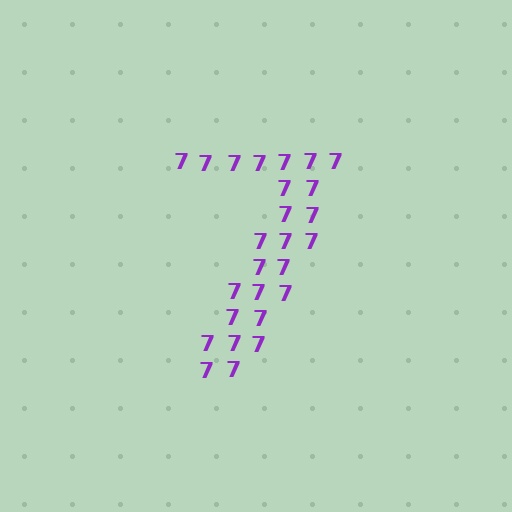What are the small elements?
The small elements are digit 7's.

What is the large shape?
The large shape is the digit 7.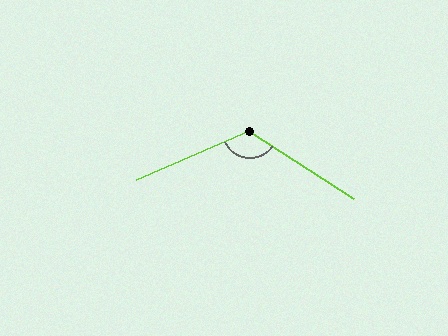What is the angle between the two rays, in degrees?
Approximately 124 degrees.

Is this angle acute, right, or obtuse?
It is obtuse.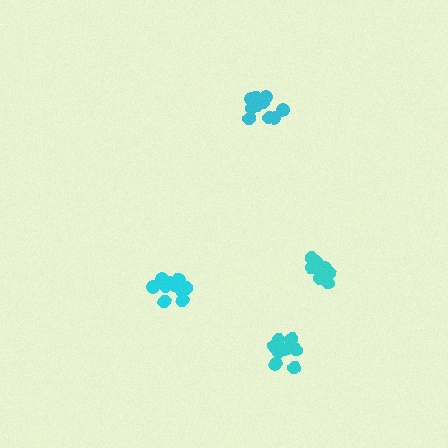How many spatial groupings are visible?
There are 4 spatial groupings.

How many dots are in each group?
Group 1: 11 dots, Group 2: 10 dots, Group 3: 9 dots, Group 4: 9 dots (39 total).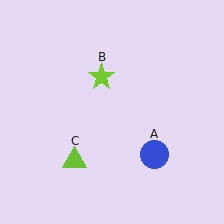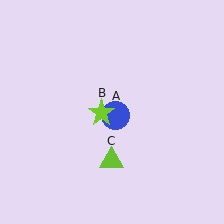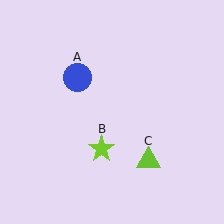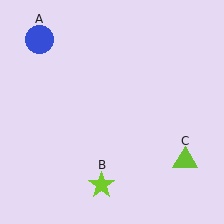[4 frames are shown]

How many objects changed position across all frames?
3 objects changed position: blue circle (object A), lime star (object B), lime triangle (object C).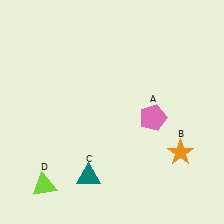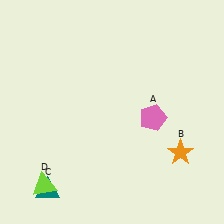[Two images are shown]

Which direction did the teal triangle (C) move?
The teal triangle (C) moved left.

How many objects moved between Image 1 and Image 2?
1 object moved between the two images.